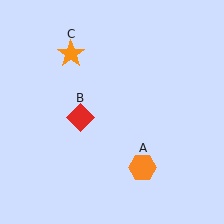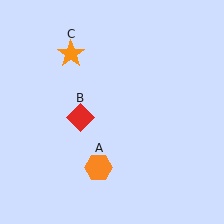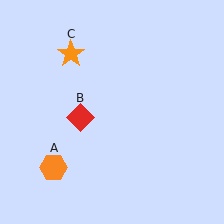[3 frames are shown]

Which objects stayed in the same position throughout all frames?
Red diamond (object B) and orange star (object C) remained stationary.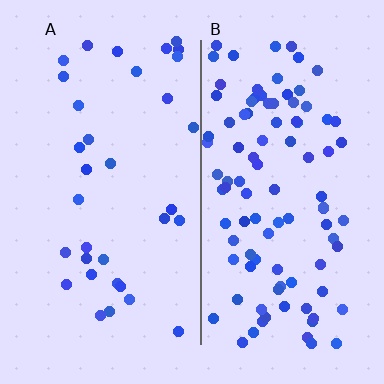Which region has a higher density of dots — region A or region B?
B (the right).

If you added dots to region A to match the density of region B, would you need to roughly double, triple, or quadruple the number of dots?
Approximately triple.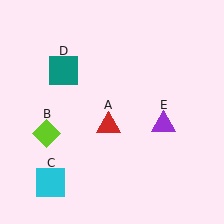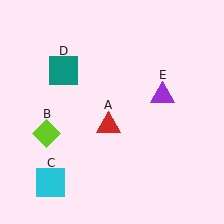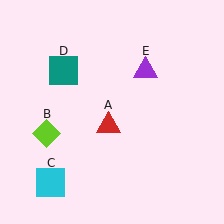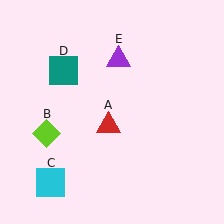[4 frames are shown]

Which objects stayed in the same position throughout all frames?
Red triangle (object A) and lime diamond (object B) and cyan square (object C) and teal square (object D) remained stationary.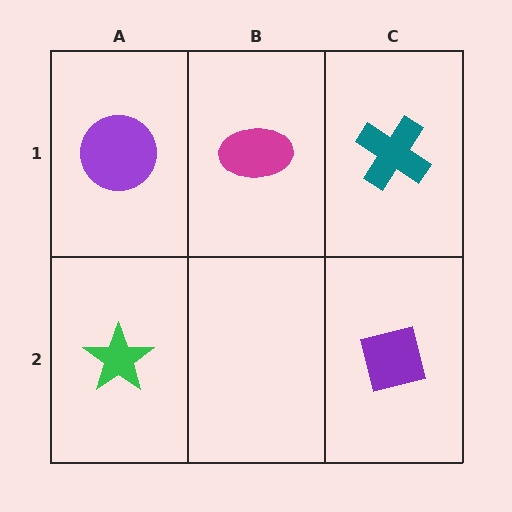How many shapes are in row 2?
2 shapes.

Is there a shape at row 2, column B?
No, that cell is empty.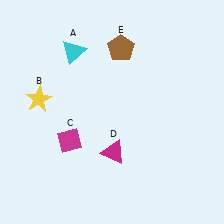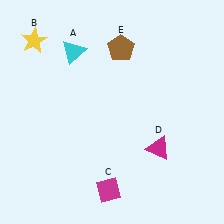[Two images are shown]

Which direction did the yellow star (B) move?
The yellow star (B) moved up.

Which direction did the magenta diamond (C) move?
The magenta diamond (C) moved down.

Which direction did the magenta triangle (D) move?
The magenta triangle (D) moved right.